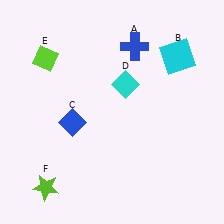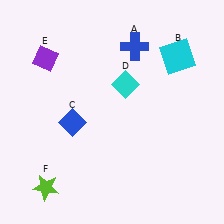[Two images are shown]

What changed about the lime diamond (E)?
In Image 1, E is lime. In Image 2, it changed to purple.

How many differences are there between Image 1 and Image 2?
There is 1 difference between the two images.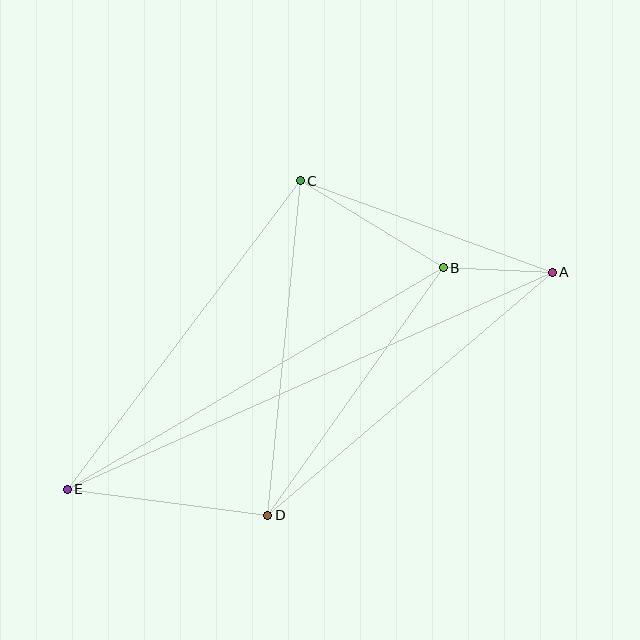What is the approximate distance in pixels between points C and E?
The distance between C and E is approximately 387 pixels.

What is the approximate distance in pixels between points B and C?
The distance between B and C is approximately 167 pixels.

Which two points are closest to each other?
Points A and B are closest to each other.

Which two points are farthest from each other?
Points A and E are farthest from each other.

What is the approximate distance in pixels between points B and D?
The distance between B and D is approximately 303 pixels.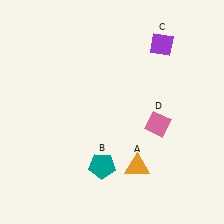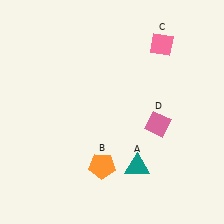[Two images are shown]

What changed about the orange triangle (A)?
In Image 1, A is orange. In Image 2, it changed to teal.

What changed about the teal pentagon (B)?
In Image 1, B is teal. In Image 2, it changed to orange.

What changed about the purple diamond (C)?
In Image 1, C is purple. In Image 2, it changed to pink.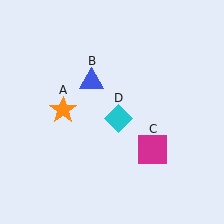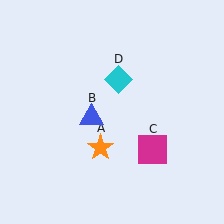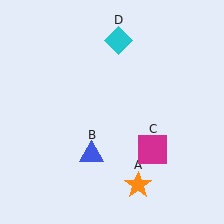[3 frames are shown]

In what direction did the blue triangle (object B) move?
The blue triangle (object B) moved down.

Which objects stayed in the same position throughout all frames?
Magenta square (object C) remained stationary.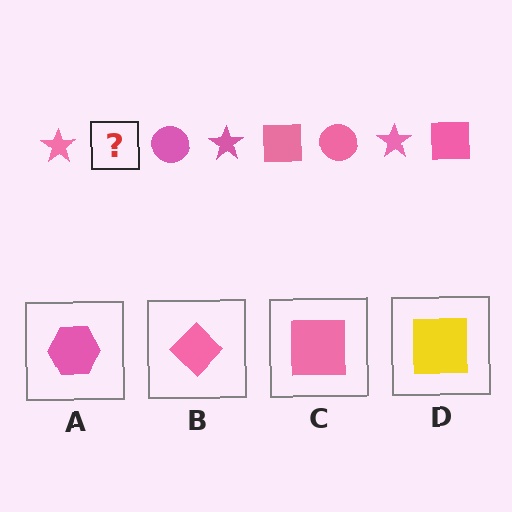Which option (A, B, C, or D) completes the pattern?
C.